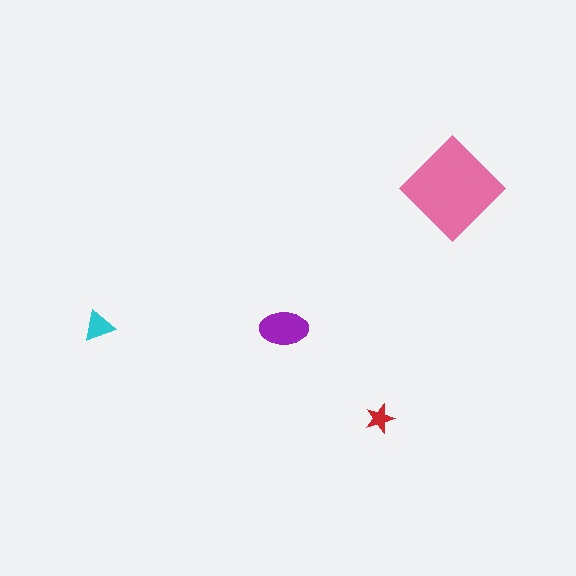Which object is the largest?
The pink diamond.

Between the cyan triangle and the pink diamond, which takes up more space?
The pink diamond.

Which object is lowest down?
The red star is bottommost.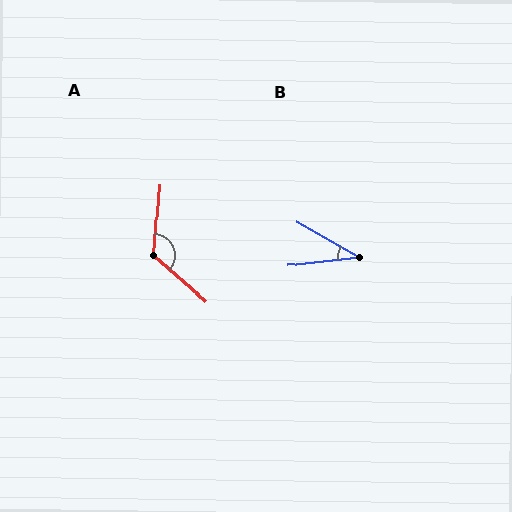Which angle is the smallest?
B, at approximately 37 degrees.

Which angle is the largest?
A, at approximately 127 degrees.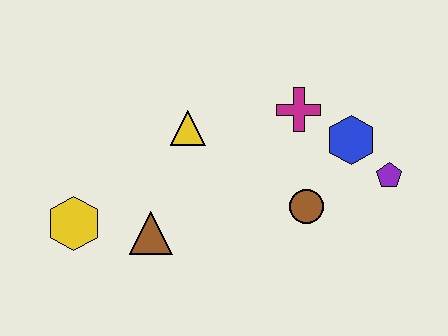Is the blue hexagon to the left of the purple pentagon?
Yes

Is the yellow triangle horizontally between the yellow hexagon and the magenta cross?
Yes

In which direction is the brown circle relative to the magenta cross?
The brown circle is below the magenta cross.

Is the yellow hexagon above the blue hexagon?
No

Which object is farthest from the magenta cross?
The yellow hexagon is farthest from the magenta cross.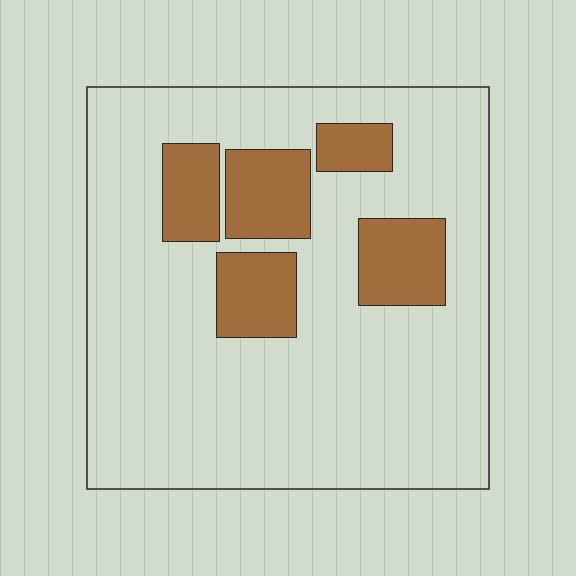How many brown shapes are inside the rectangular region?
5.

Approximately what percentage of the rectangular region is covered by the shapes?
Approximately 20%.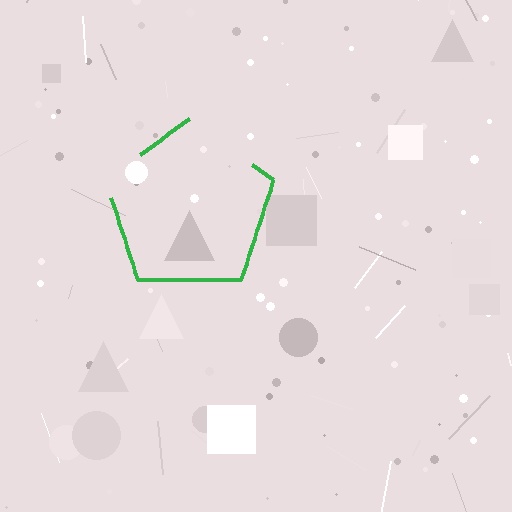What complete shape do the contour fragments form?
The contour fragments form a pentagon.